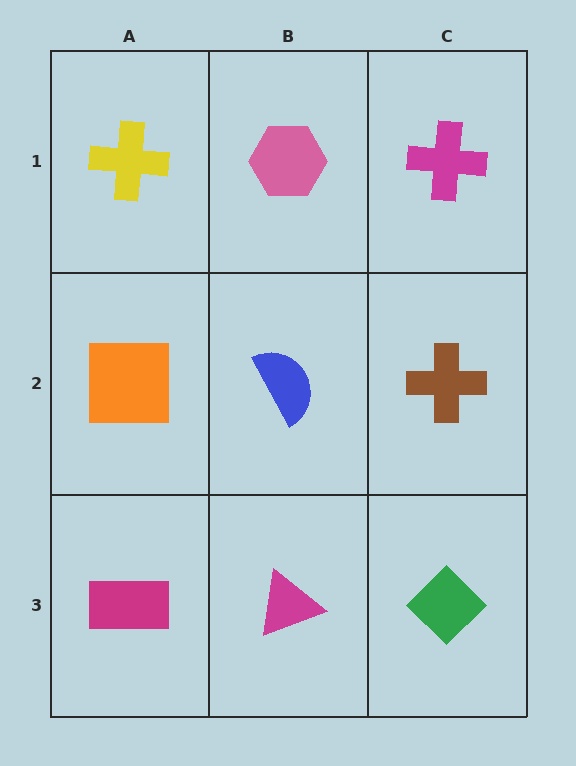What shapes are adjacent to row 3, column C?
A brown cross (row 2, column C), a magenta triangle (row 3, column B).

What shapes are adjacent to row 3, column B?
A blue semicircle (row 2, column B), a magenta rectangle (row 3, column A), a green diamond (row 3, column C).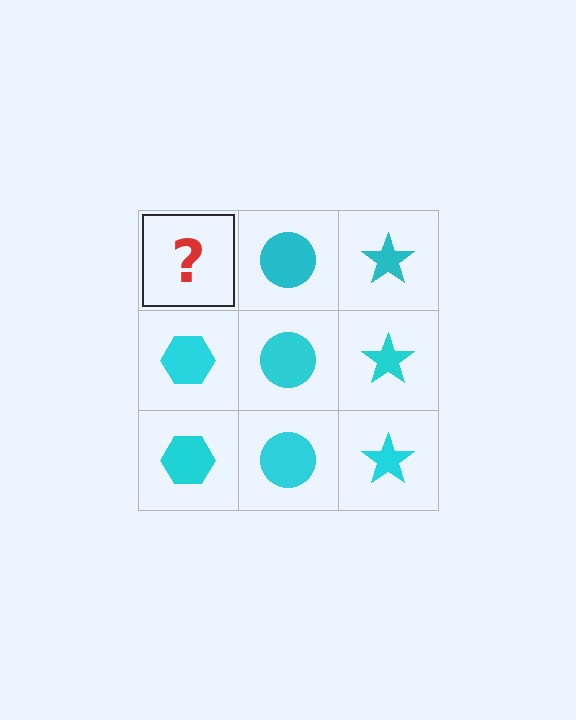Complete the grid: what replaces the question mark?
The question mark should be replaced with a cyan hexagon.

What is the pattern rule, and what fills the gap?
The rule is that each column has a consistent shape. The gap should be filled with a cyan hexagon.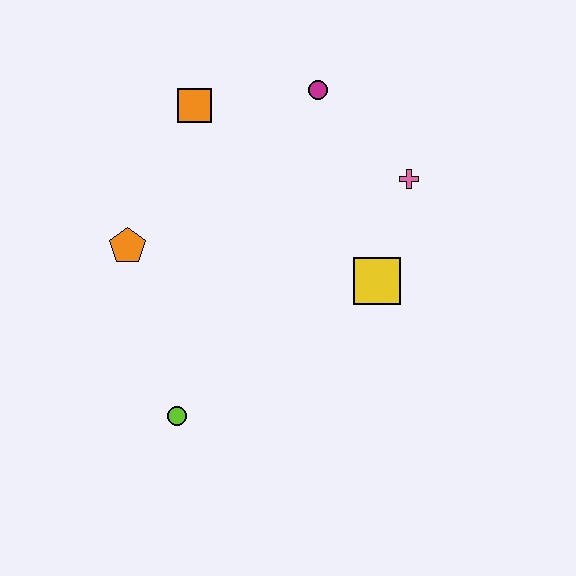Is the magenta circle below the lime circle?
No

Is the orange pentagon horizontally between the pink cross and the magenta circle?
No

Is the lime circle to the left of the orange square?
Yes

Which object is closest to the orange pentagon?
The orange square is closest to the orange pentagon.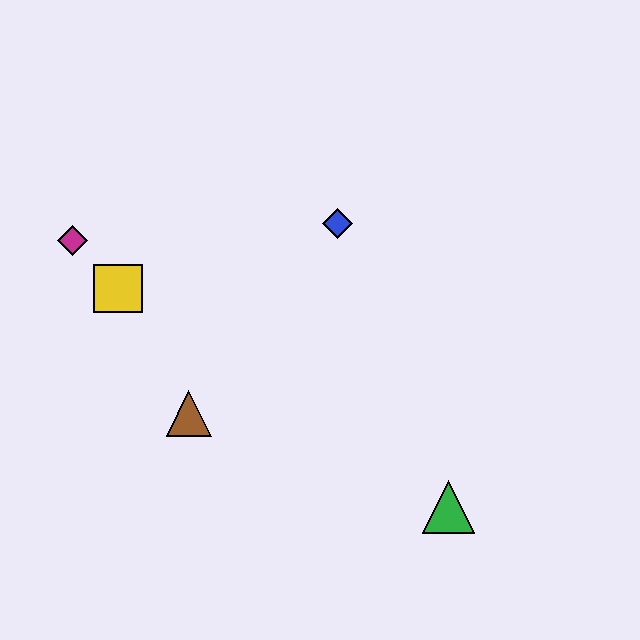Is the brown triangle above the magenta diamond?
No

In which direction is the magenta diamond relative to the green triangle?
The magenta diamond is to the left of the green triangle.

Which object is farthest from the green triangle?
The magenta diamond is farthest from the green triangle.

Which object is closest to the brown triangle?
The yellow square is closest to the brown triangle.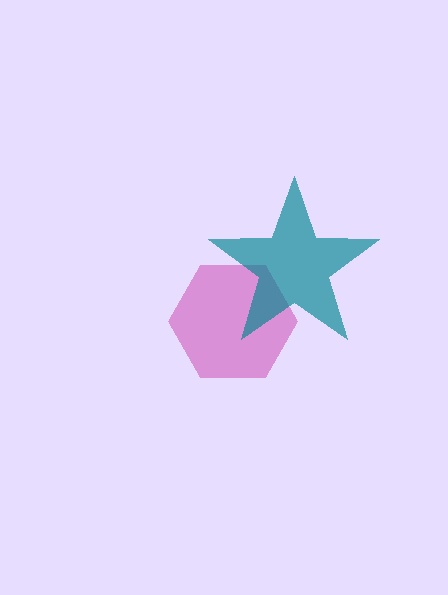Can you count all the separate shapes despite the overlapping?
Yes, there are 2 separate shapes.